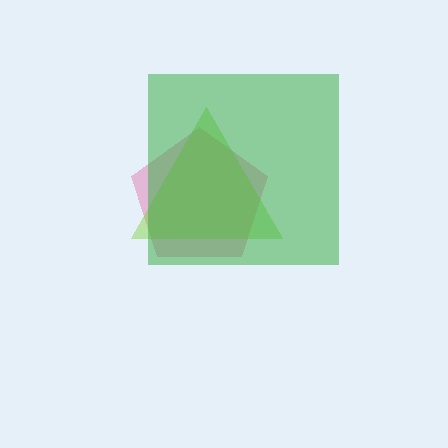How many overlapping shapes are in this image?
There are 3 overlapping shapes in the image.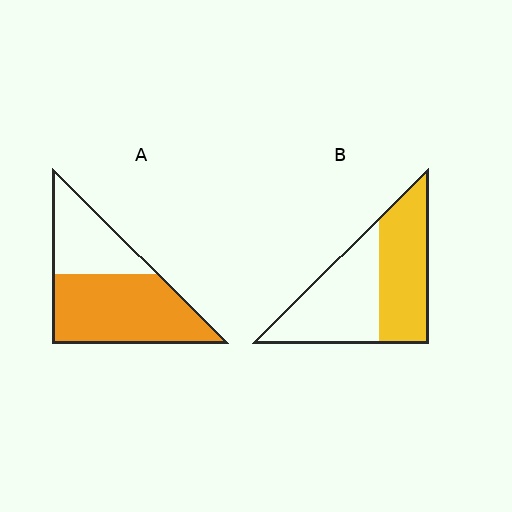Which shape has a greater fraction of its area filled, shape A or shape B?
Shape A.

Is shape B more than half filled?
Roughly half.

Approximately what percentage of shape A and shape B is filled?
A is approximately 65% and B is approximately 50%.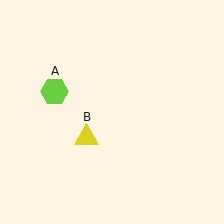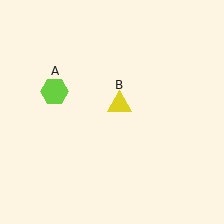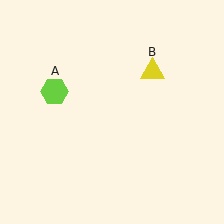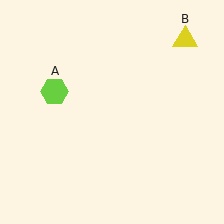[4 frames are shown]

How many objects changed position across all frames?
1 object changed position: yellow triangle (object B).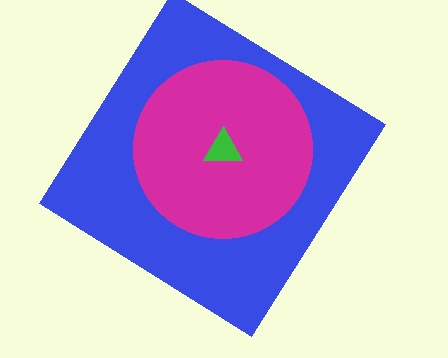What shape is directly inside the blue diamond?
The magenta circle.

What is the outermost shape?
The blue diamond.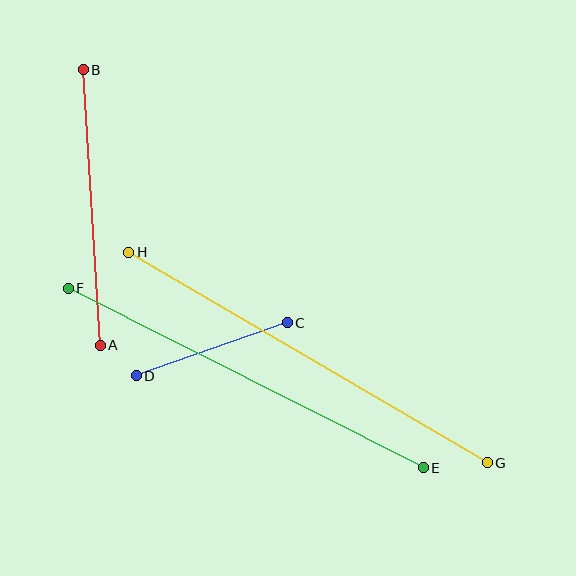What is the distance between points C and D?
The distance is approximately 160 pixels.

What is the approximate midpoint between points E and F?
The midpoint is at approximately (246, 378) pixels.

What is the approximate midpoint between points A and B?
The midpoint is at approximately (92, 207) pixels.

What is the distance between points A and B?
The distance is approximately 276 pixels.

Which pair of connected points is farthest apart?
Points G and H are farthest apart.